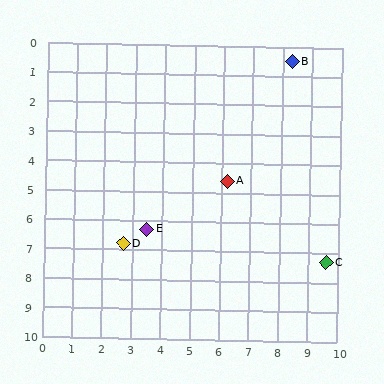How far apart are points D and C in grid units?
Points D and C are about 6.9 grid units apart.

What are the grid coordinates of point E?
Point E is at approximately (3.5, 6.3).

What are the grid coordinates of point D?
Point D is at approximately (2.7, 6.8).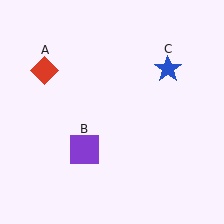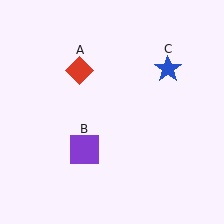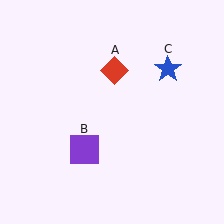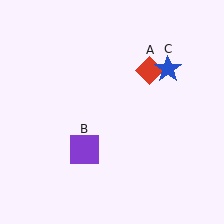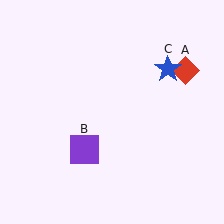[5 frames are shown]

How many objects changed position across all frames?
1 object changed position: red diamond (object A).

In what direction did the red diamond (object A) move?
The red diamond (object A) moved right.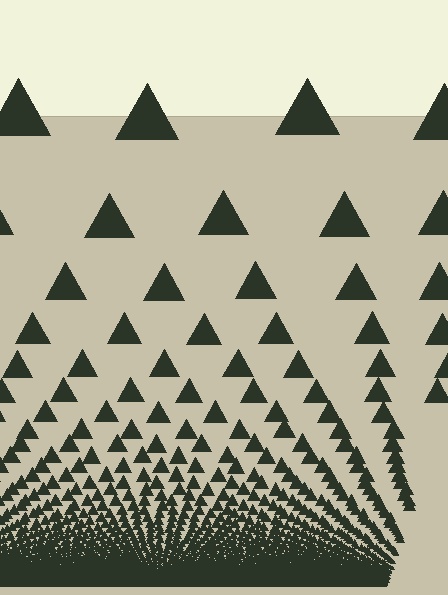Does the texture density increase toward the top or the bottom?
Density increases toward the bottom.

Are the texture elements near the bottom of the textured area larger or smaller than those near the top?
Smaller. The gradient is inverted — elements near the bottom are smaller and denser.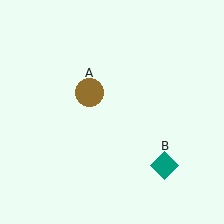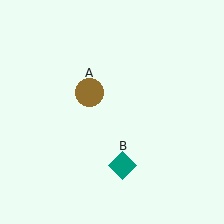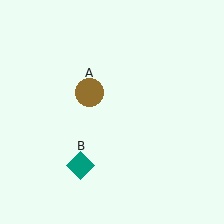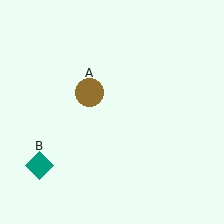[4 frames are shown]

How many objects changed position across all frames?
1 object changed position: teal diamond (object B).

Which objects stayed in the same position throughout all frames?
Brown circle (object A) remained stationary.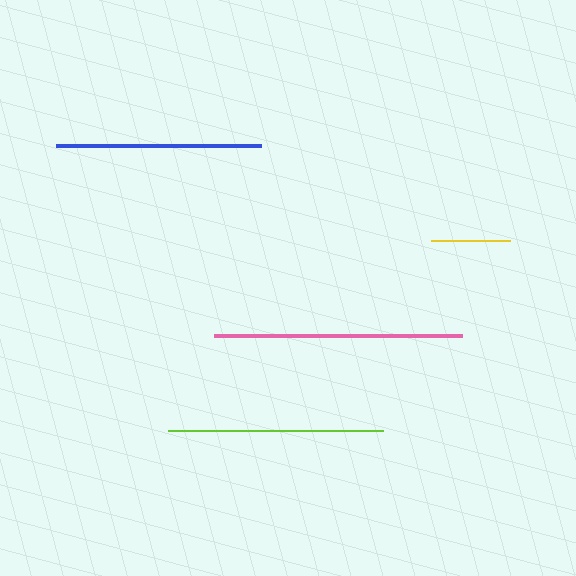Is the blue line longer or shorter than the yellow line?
The blue line is longer than the yellow line.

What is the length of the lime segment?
The lime segment is approximately 215 pixels long.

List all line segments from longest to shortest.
From longest to shortest: pink, lime, blue, yellow.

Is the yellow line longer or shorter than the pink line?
The pink line is longer than the yellow line.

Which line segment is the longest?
The pink line is the longest at approximately 249 pixels.